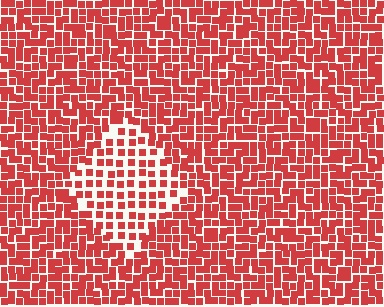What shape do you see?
I see a diamond.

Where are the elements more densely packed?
The elements are more densely packed outside the diamond boundary.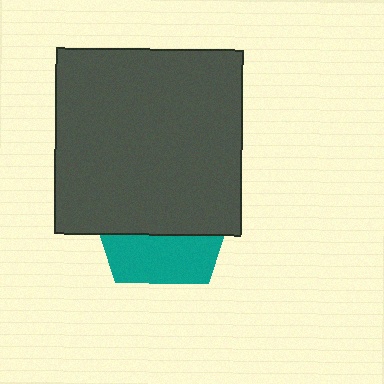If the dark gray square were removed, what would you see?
You would see the complete teal pentagon.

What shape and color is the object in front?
The object in front is a dark gray square.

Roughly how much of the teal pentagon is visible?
A small part of it is visible (roughly 35%).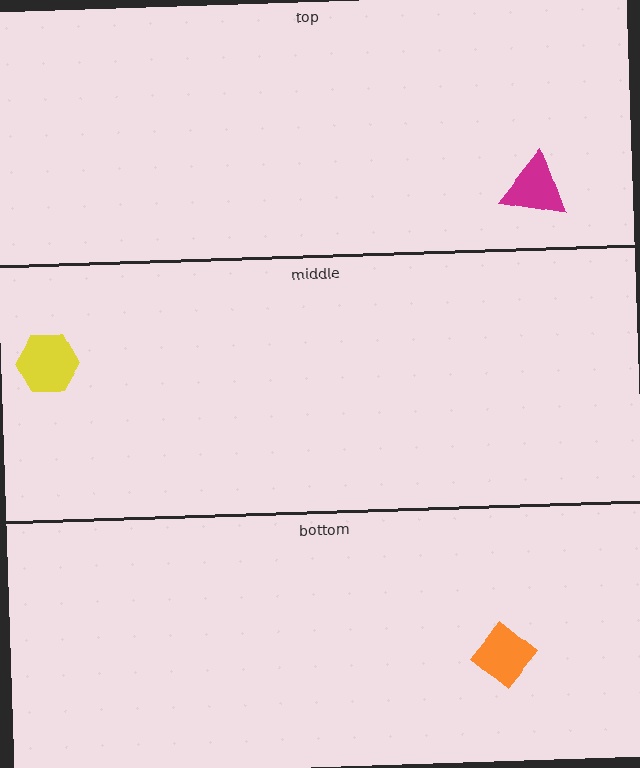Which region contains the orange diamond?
The bottom region.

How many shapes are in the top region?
1.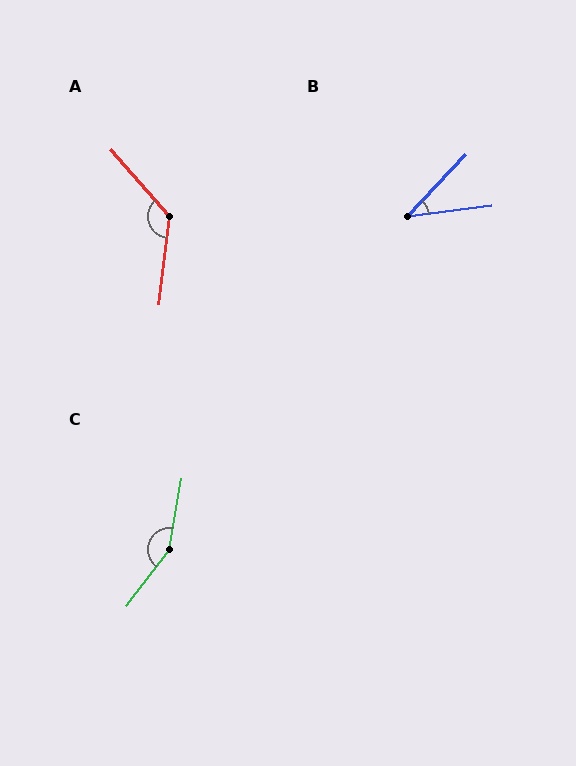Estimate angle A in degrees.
Approximately 132 degrees.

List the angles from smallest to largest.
B (39°), A (132°), C (152°).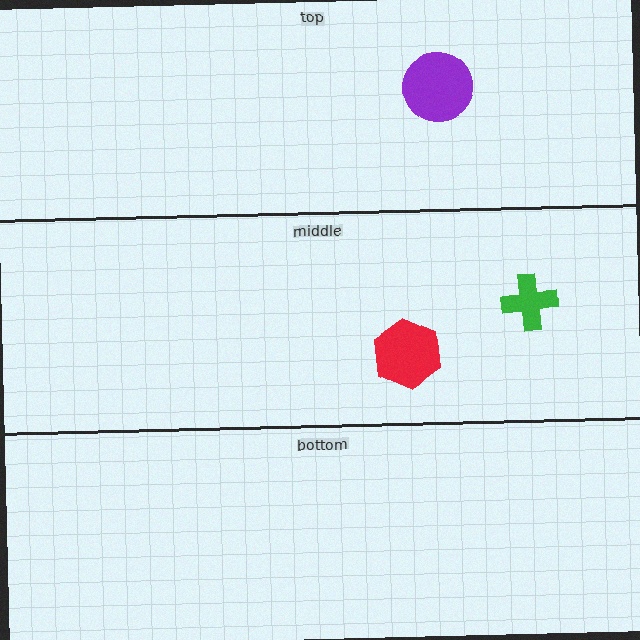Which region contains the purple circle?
The top region.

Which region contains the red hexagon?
The middle region.